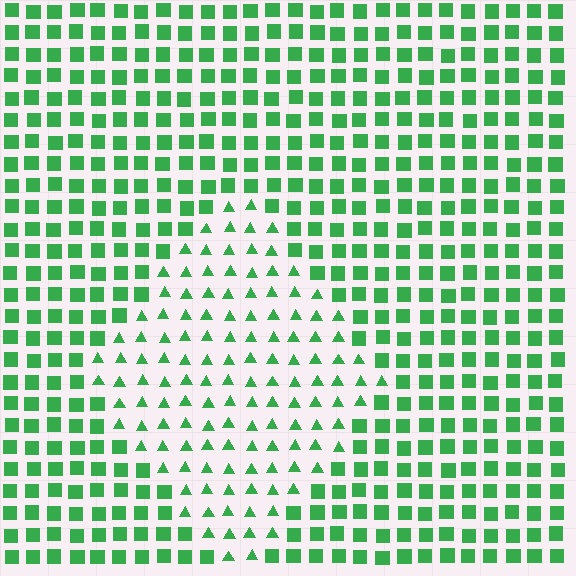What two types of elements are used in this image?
The image uses triangles inside the diamond region and squares outside it.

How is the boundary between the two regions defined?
The boundary is defined by a change in element shape: triangles inside vs. squares outside. All elements share the same color and spacing.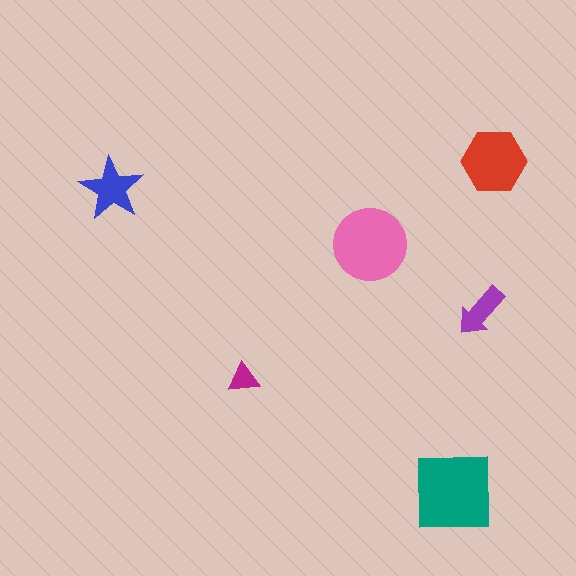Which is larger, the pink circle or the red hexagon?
The pink circle.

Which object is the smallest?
The magenta triangle.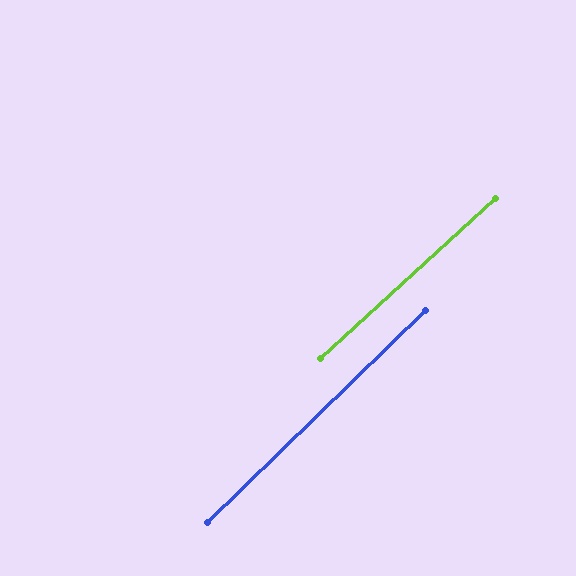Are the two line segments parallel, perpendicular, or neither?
Parallel — their directions differ by only 1.7°.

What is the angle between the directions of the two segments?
Approximately 2 degrees.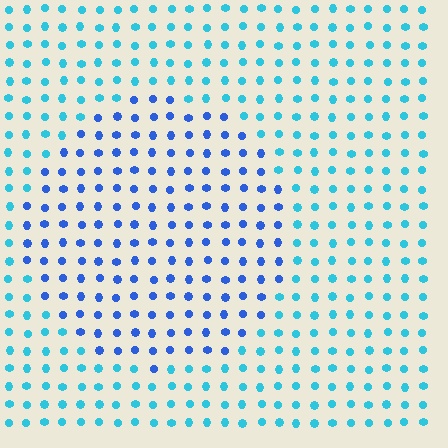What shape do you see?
I see a circle.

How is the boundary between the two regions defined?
The boundary is defined purely by a slight shift in hue (about 35 degrees). Spacing, size, and orientation are identical on both sides.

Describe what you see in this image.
The image is filled with small cyan elements in a uniform arrangement. A circle-shaped region is visible where the elements are tinted to a slightly different hue, forming a subtle color boundary.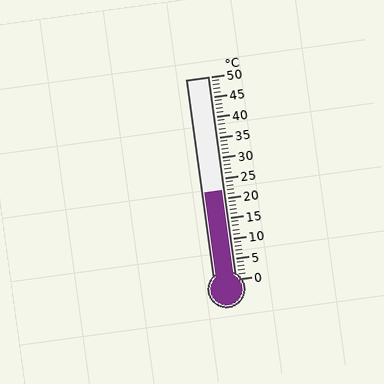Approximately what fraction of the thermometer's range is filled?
The thermometer is filled to approximately 45% of its range.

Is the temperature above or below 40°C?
The temperature is below 40°C.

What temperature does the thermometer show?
The thermometer shows approximately 22°C.